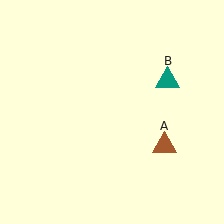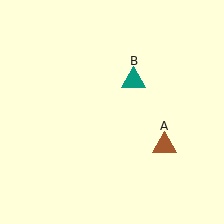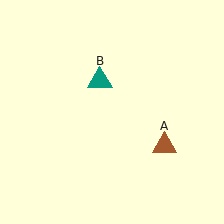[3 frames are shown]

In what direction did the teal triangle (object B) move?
The teal triangle (object B) moved left.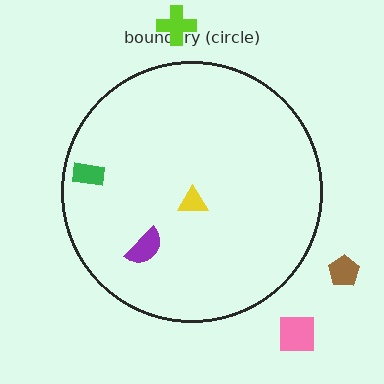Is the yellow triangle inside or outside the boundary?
Inside.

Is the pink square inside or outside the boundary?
Outside.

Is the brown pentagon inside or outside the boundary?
Outside.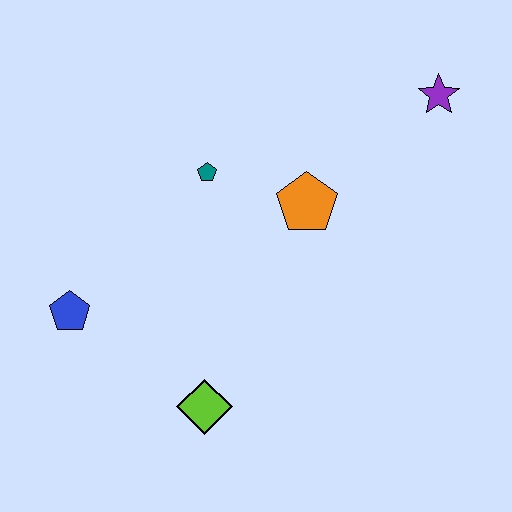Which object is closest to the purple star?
The orange pentagon is closest to the purple star.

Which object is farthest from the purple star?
The blue pentagon is farthest from the purple star.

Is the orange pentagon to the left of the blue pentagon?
No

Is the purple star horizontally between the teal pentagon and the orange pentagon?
No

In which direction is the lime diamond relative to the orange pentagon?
The lime diamond is below the orange pentagon.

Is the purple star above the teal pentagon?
Yes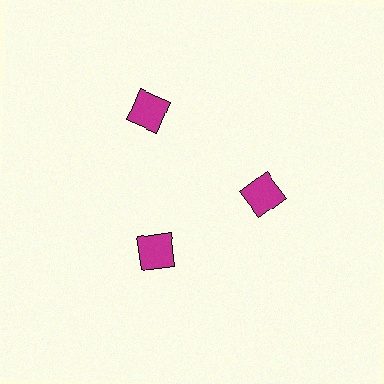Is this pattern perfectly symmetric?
No. The 3 magenta squares are arranged in a ring, but one element near the 11 o'clock position is pushed outward from the center, breaking the 3-fold rotational symmetry.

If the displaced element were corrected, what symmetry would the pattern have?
It would have 3-fold rotational symmetry — the pattern would map onto itself every 120 degrees.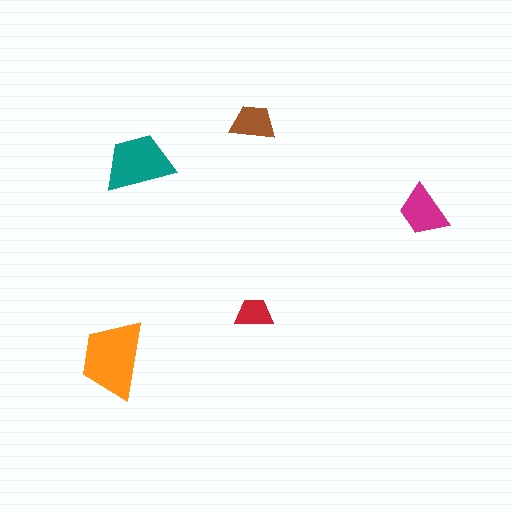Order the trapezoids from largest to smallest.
the orange one, the teal one, the magenta one, the brown one, the red one.